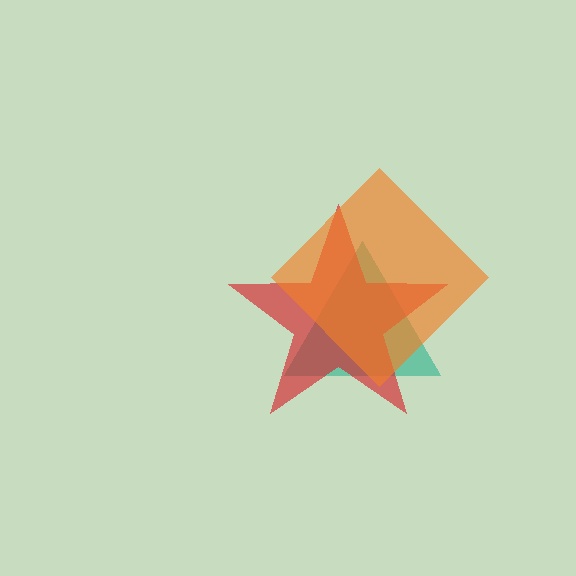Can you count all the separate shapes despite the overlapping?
Yes, there are 3 separate shapes.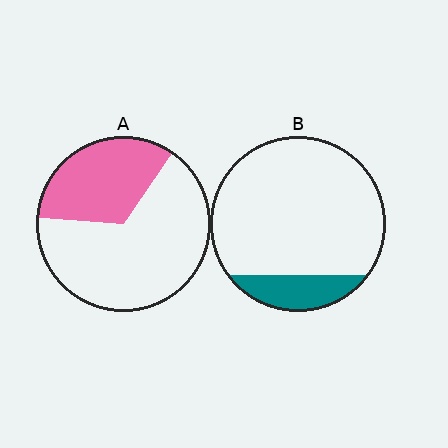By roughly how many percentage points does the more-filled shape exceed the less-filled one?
By roughly 20 percentage points (A over B).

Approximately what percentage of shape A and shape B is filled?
A is approximately 35% and B is approximately 15%.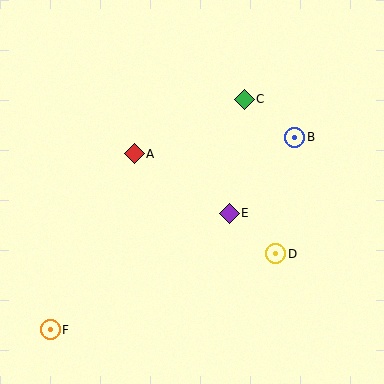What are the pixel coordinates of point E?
Point E is at (229, 213).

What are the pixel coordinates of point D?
Point D is at (276, 254).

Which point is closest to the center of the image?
Point E at (229, 213) is closest to the center.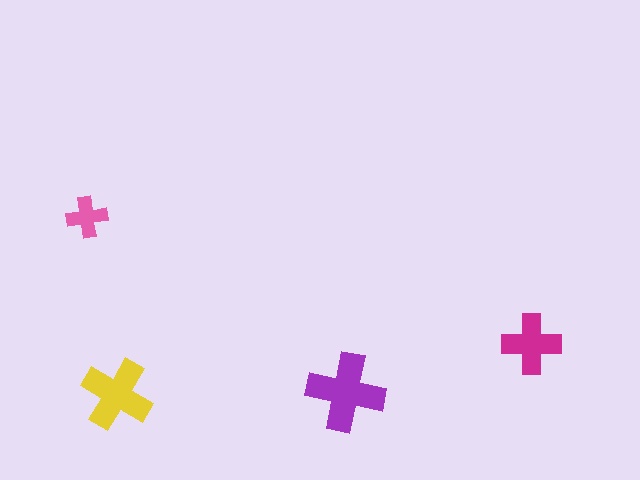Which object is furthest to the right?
The magenta cross is rightmost.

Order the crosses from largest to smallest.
the purple one, the yellow one, the magenta one, the pink one.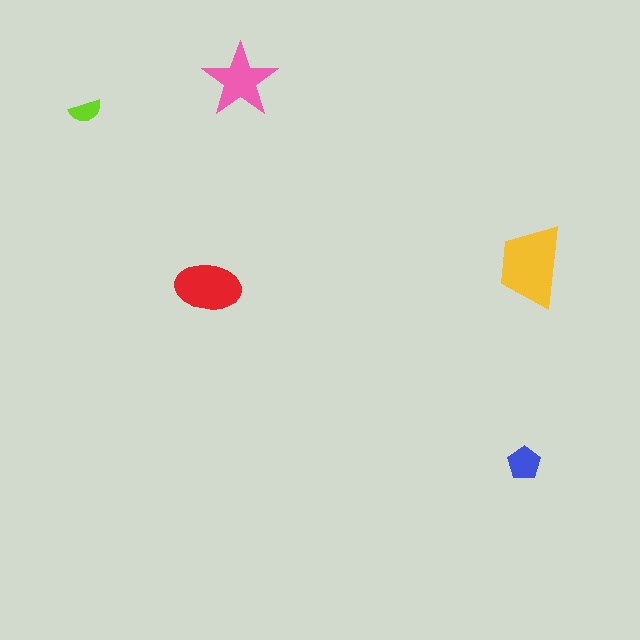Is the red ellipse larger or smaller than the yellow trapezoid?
Smaller.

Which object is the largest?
The yellow trapezoid.